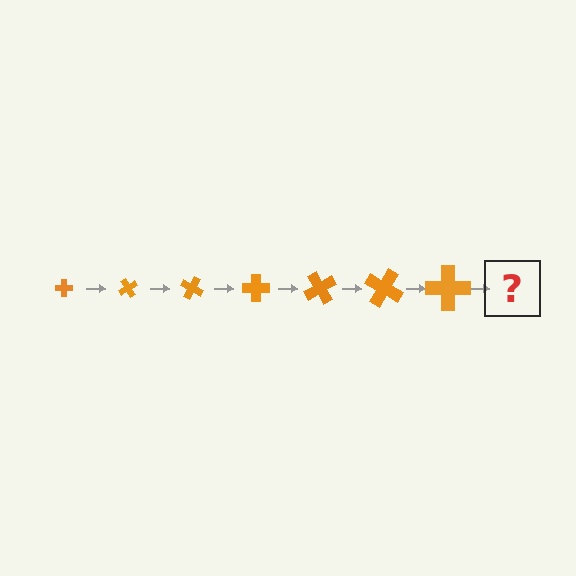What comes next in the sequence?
The next element should be a cross, larger than the previous one and rotated 420 degrees from the start.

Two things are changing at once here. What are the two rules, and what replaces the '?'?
The two rules are that the cross grows larger each step and it rotates 60 degrees each step. The '?' should be a cross, larger than the previous one and rotated 420 degrees from the start.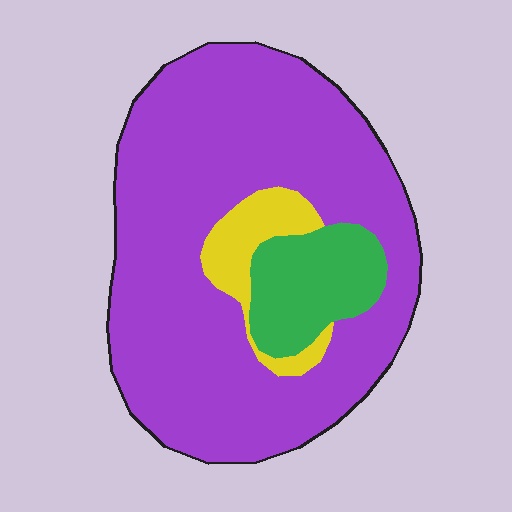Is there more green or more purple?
Purple.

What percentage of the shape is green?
Green takes up about one eighth (1/8) of the shape.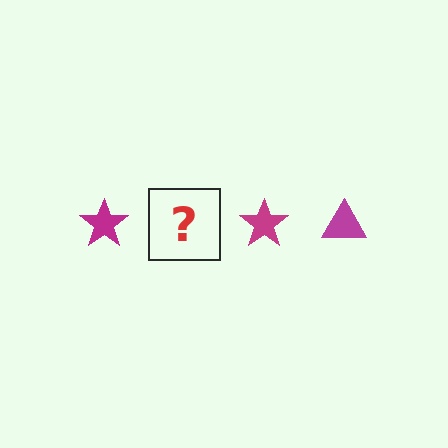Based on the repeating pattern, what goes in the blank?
The blank should be a magenta triangle.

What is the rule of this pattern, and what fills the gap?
The rule is that the pattern cycles through star, triangle shapes in magenta. The gap should be filled with a magenta triangle.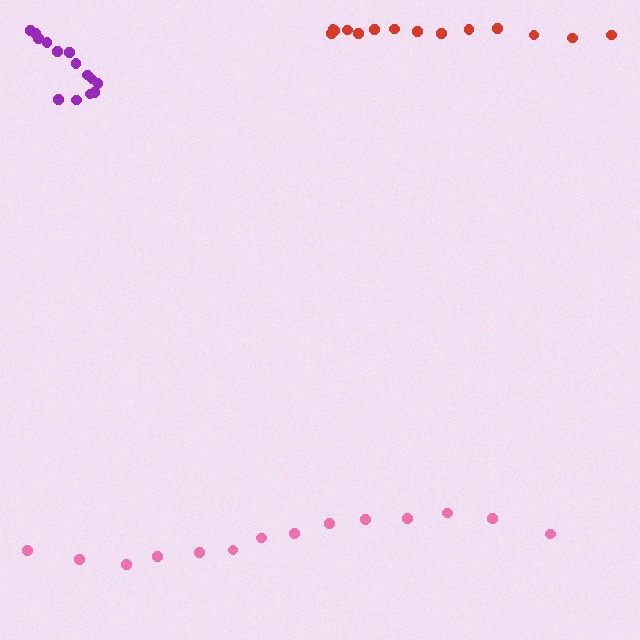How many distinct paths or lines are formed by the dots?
There are 3 distinct paths.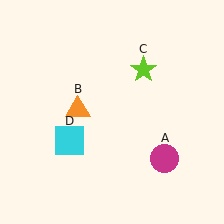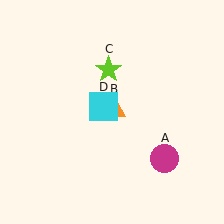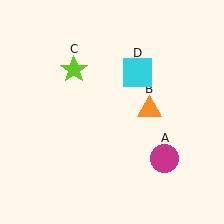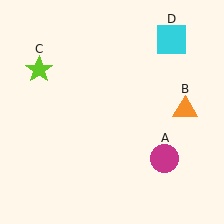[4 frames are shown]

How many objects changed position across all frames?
3 objects changed position: orange triangle (object B), lime star (object C), cyan square (object D).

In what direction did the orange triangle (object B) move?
The orange triangle (object B) moved right.